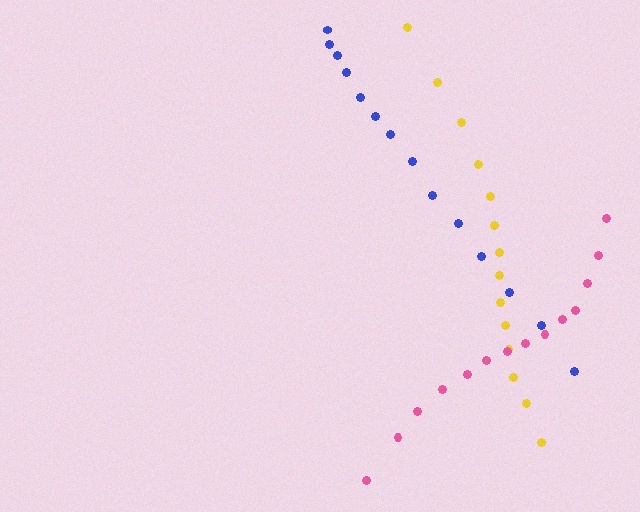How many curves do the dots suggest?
There are 3 distinct paths.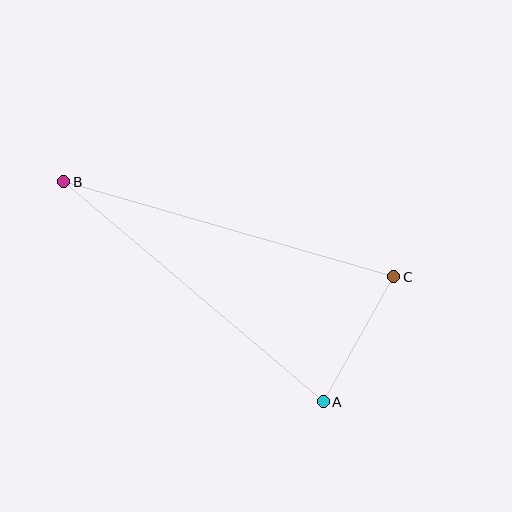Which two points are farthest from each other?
Points B and C are farthest from each other.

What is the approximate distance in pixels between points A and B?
The distance between A and B is approximately 340 pixels.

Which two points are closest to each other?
Points A and C are closest to each other.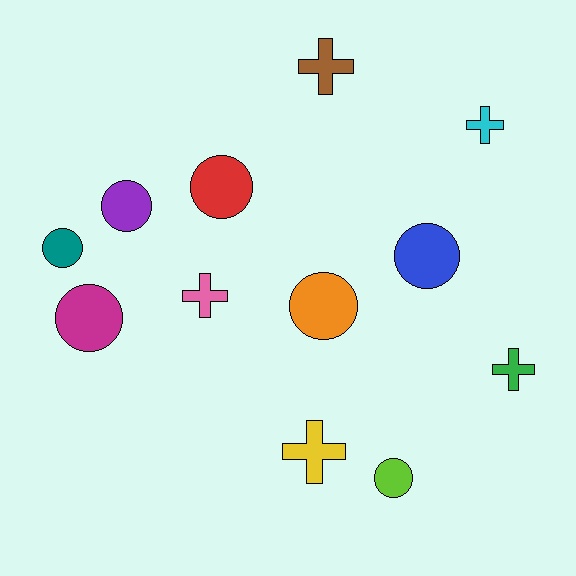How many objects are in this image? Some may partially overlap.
There are 12 objects.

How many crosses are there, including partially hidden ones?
There are 5 crosses.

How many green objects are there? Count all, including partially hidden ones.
There is 1 green object.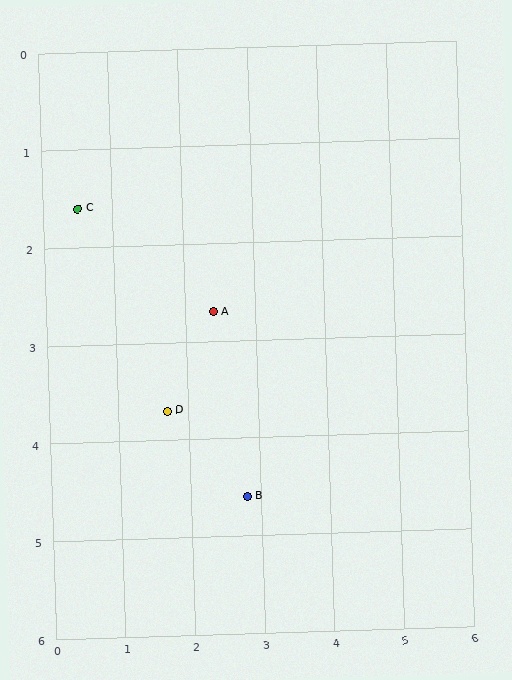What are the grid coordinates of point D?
Point D is at approximately (1.7, 3.7).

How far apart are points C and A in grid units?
Points C and A are about 2.2 grid units apart.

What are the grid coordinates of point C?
Point C is at approximately (0.5, 1.6).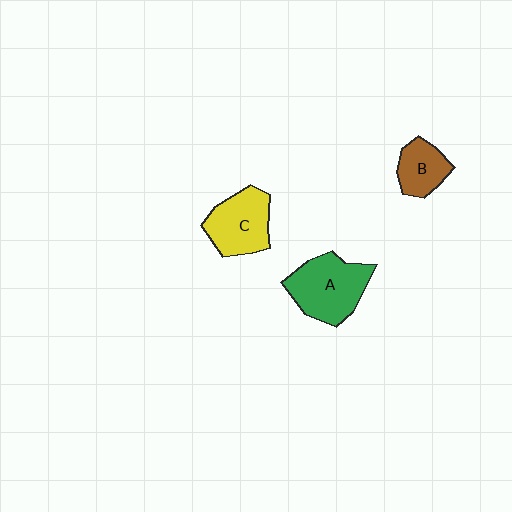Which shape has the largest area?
Shape A (green).